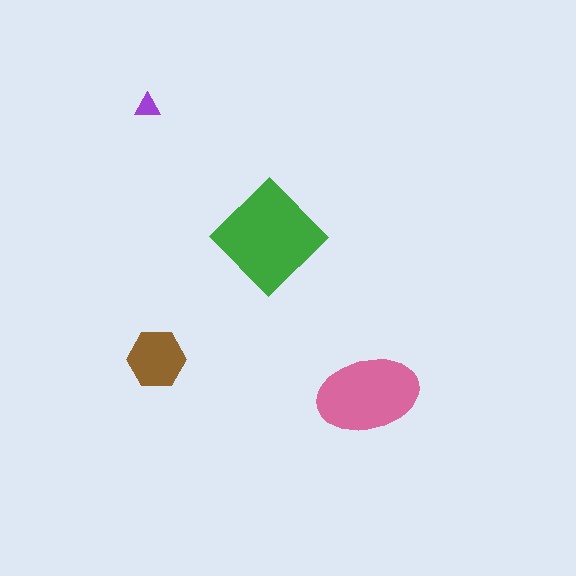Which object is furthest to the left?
The purple triangle is leftmost.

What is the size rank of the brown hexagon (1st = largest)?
3rd.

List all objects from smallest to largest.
The purple triangle, the brown hexagon, the pink ellipse, the green diamond.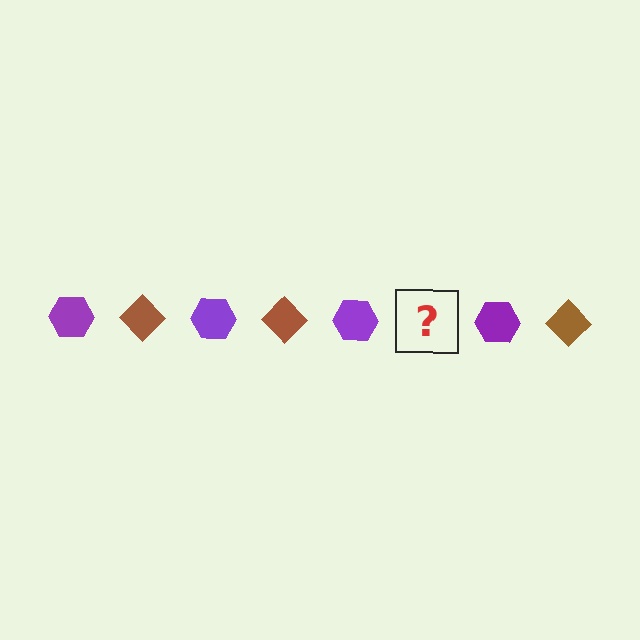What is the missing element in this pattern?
The missing element is a brown diamond.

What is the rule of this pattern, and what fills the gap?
The rule is that the pattern alternates between purple hexagon and brown diamond. The gap should be filled with a brown diamond.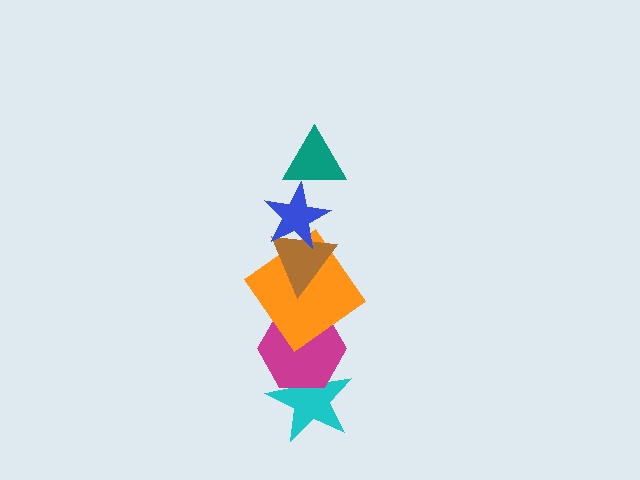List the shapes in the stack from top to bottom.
From top to bottom: the teal triangle, the blue star, the brown triangle, the orange diamond, the magenta hexagon, the cyan star.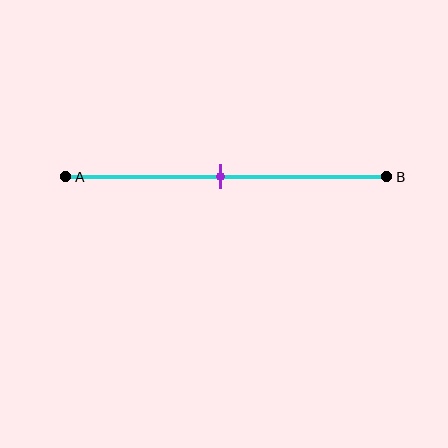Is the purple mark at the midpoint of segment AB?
Yes, the mark is approximately at the midpoint.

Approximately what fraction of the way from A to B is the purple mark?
The purple mark is approximately 50% of the way from A to B.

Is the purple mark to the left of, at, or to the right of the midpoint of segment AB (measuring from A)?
The purple mark is approximately at the midpoint of segment AB.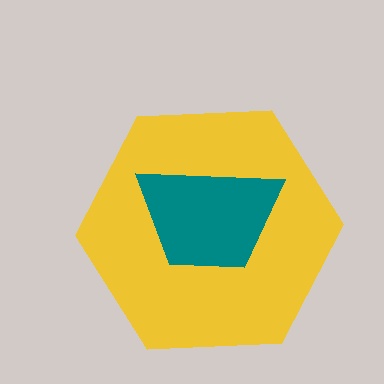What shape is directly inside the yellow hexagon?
The teal trapezoid.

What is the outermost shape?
The yellow hexagon.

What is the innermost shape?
The teal trapezoid.